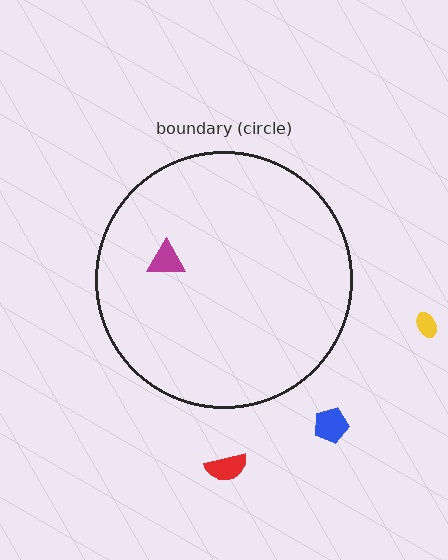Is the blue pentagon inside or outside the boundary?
Outside.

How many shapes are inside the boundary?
1 inside, 3 outside.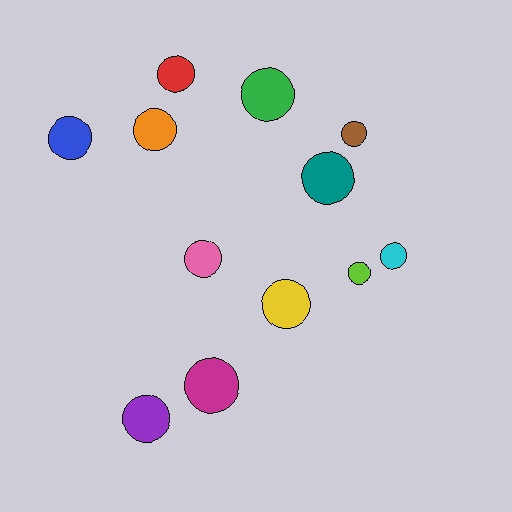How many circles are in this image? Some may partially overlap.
There are 12 circles.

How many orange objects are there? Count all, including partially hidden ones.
There is 1 orange object.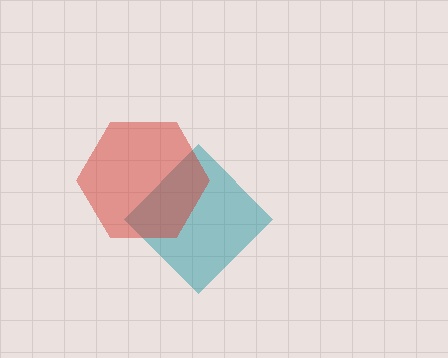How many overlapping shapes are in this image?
There are 2 overlapping shapes in the image.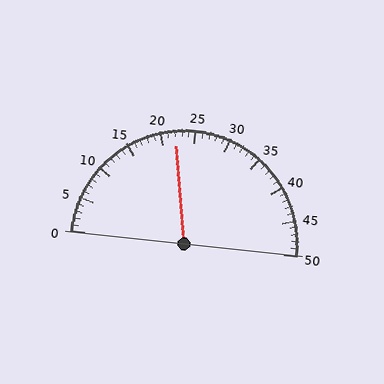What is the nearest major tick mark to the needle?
The nearest major tick mark is 20.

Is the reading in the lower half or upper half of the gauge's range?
The reading is in the lower half of the range (0 to 50).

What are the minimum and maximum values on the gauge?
The gauge ranges from 0 to 50.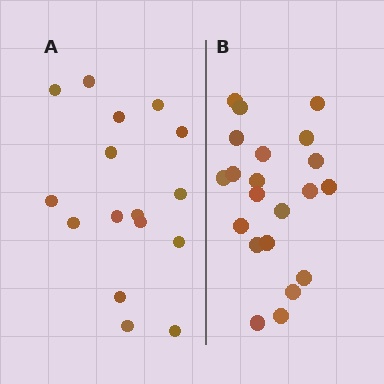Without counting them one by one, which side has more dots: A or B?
Region B (the right region) has more dots.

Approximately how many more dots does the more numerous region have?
Region B has about 5 more dots than region A.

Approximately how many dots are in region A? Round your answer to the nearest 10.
About 20 dots. (The exact count is 16, which rounds to 20.)